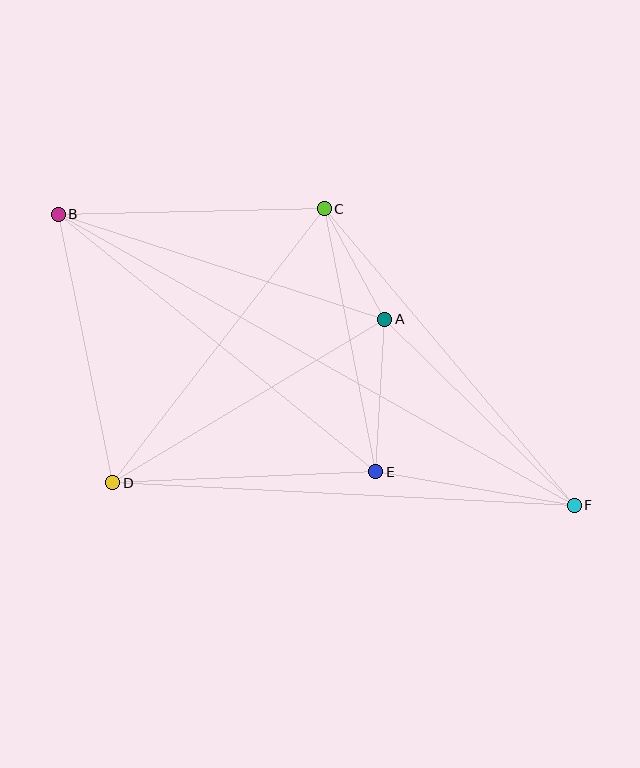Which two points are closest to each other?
Points A and C are closest to each other.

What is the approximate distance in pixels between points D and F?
The distance between D and F is approximately 462 pixels.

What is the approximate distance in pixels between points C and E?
The distance between C and E is approximately 268 pixels.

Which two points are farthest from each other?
Points B and F are farthest from each other.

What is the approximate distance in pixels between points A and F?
The distance between A and F is approximately 266 pixels.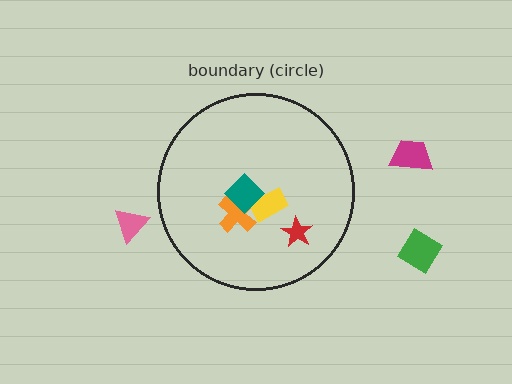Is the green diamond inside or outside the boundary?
Outside.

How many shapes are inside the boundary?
4 inside, 3 outside.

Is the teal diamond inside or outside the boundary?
Inside.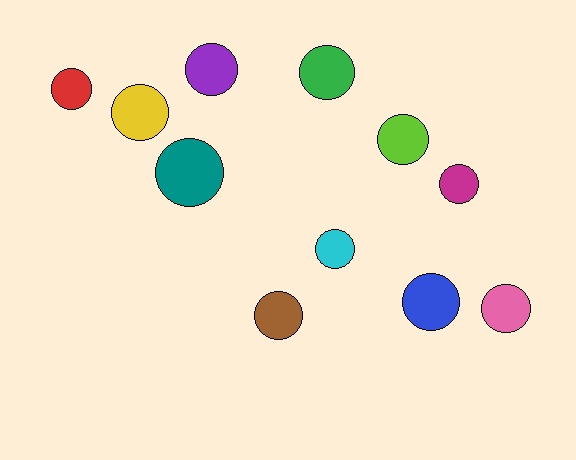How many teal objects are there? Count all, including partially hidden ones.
There is 1 teal object.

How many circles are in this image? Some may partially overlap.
There are 11 circles.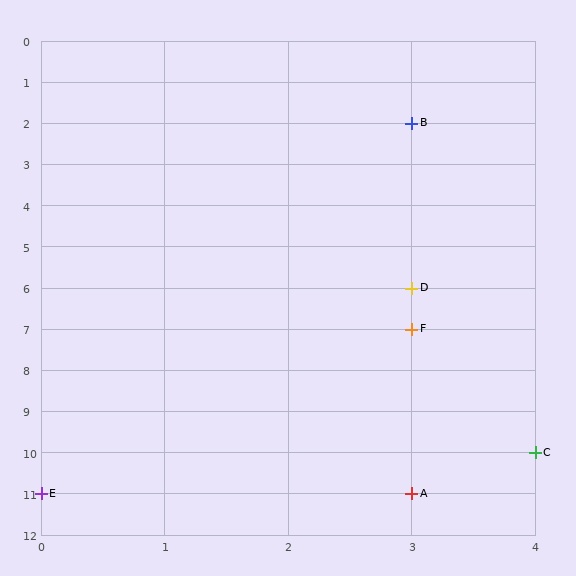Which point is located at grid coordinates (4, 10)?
Point C is at (4, 10).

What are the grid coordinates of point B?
Point B is at grid coordinates (3, 2).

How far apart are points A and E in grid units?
Points A and E are 3 columns apart.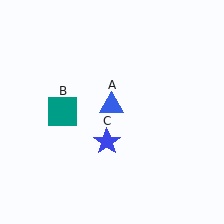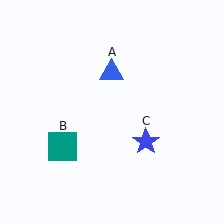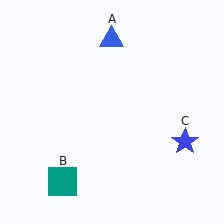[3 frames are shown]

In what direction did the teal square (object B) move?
The teal square (object B) moved down.